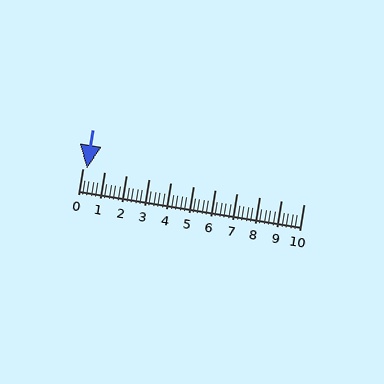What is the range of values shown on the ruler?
The ruler shows values from 0 to 10.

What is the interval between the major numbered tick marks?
The major tick marks are spaced 1 units apart.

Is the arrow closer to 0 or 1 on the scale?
The arrow is closer to 0.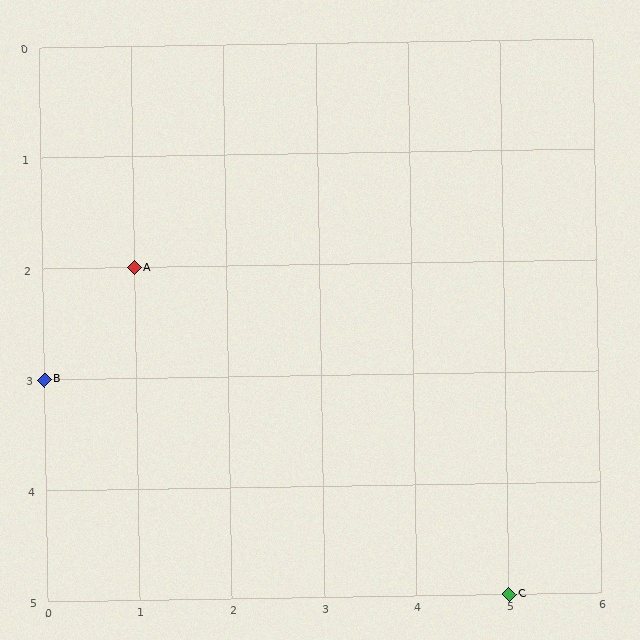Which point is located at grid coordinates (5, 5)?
Point C is at (5, 5).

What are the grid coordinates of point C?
Point C is at grid coordinates (5, 5).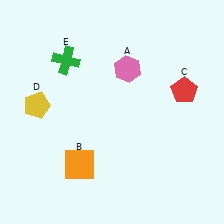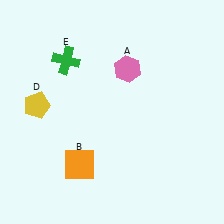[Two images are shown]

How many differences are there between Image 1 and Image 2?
There is 1 difference between the two images.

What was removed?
The red pentagon (C) was removed in Image 2.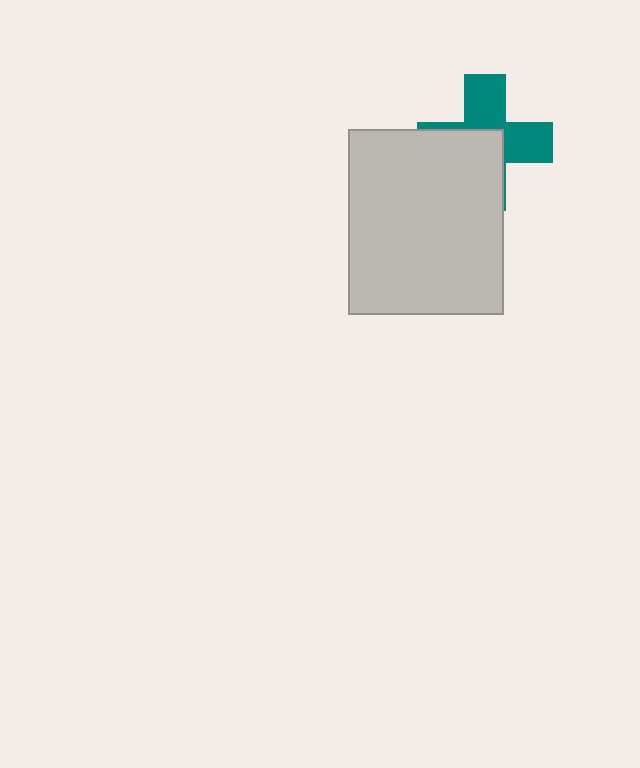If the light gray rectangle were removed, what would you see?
You would see the complete teal cross.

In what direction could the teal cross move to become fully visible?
The teal cross could move toward the upper-right. That would shift it out from behind the light gray rectangle entirely.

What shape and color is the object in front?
The object in front is a light gray rectangle.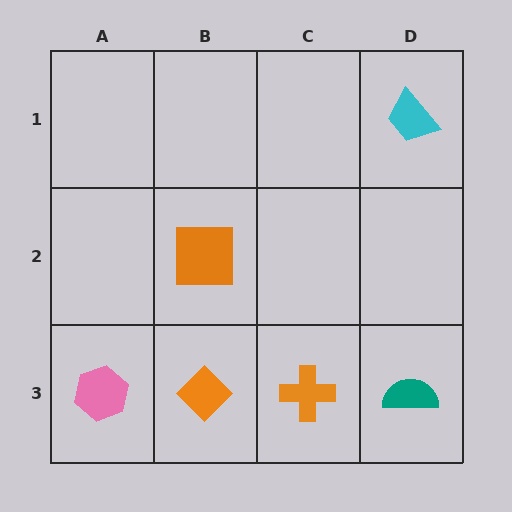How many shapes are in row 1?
1 shape.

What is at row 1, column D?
A cyan trapezoid.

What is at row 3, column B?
An orange diamond.